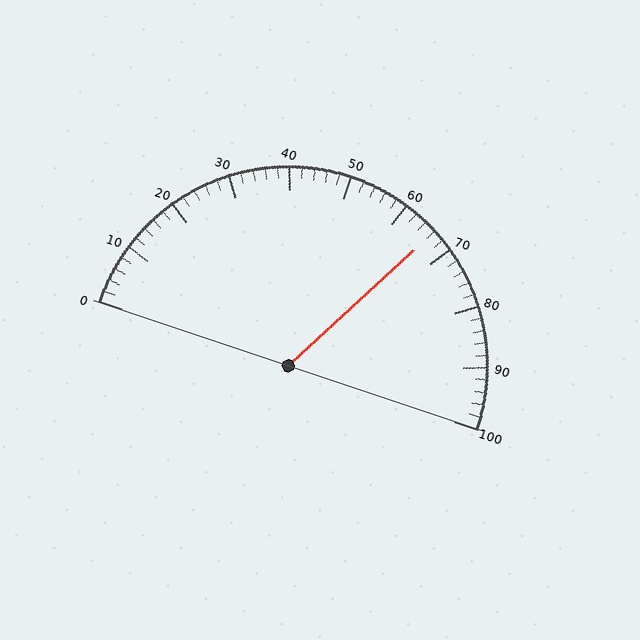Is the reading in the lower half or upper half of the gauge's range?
The reading is in the upper half of the range (0 to 100).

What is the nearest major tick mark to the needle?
The nearest major tick mark is 70.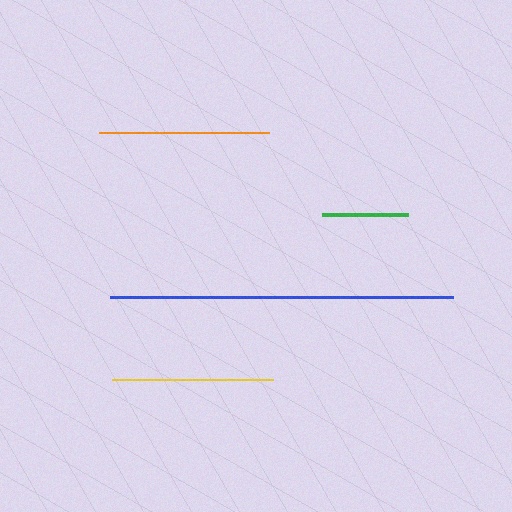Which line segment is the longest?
The blue line is the longest at approximately 343 pixels.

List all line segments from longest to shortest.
From longest to shortest: blue, orange, yellow, green.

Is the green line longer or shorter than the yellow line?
The yellow line is longer than the green line.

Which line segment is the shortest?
The green line is the shortest at approximately 86 pixels.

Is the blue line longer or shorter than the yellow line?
The blue line is longer than the yellow line.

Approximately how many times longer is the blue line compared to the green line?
The blue line is approximately 4.0 times the length of the green line.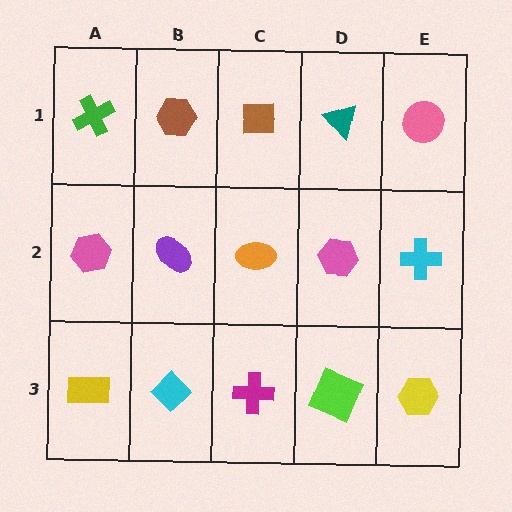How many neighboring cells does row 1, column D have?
3.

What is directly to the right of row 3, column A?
A cyan diamond.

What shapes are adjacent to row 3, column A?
A pink hexagon (row 2, column A), a cyan diamond (row 3, column B).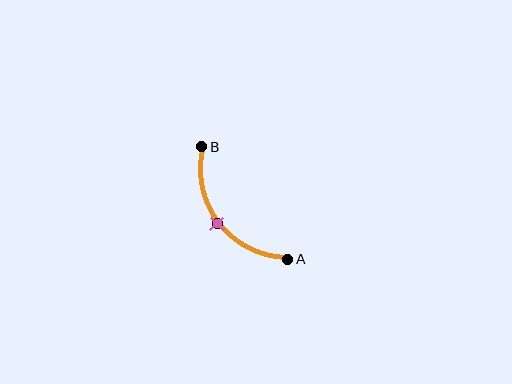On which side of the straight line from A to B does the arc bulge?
The arc bulges below and to the left of the straight line connecting A and B.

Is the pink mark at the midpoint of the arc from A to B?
Yes. The pink mark lies on the arc at equal arc-length from both A and B — it is the arc midpoint.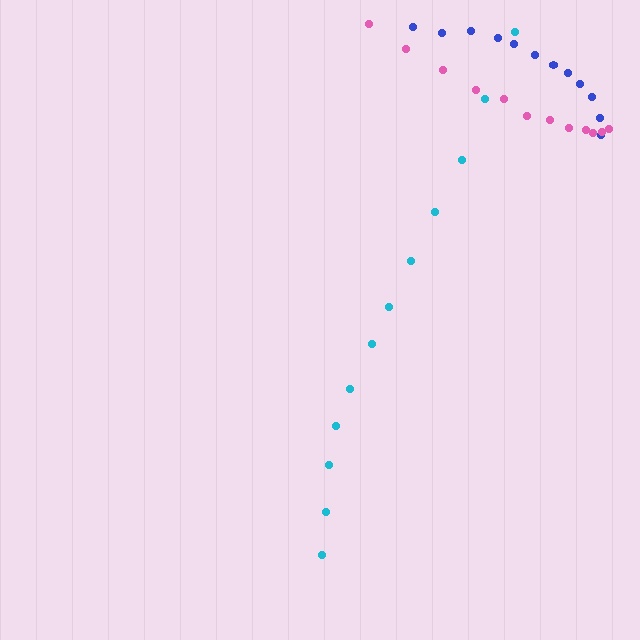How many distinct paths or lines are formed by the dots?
There are 3 distinct paths.